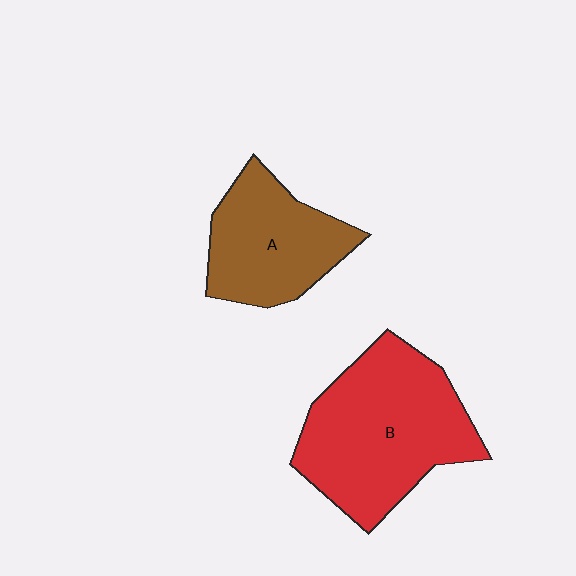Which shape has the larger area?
Shape B (red).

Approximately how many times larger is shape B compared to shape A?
Approximately 1.5 times.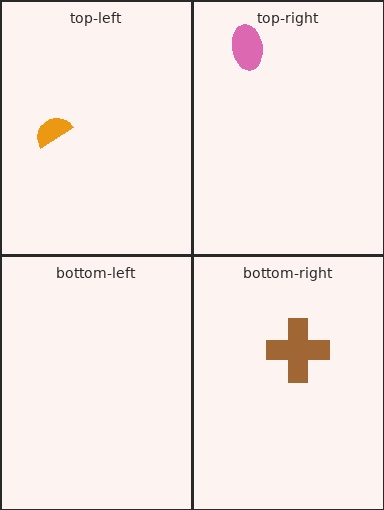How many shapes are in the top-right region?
1.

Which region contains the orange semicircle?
The top-left region.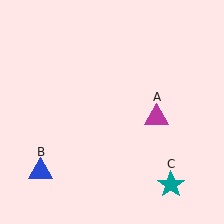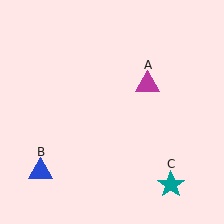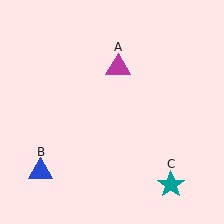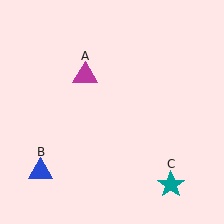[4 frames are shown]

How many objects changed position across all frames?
1 object changed position: magenta triangle (object A).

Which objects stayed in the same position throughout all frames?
Blue triangle (object B) and teal star (object C) remained stationary.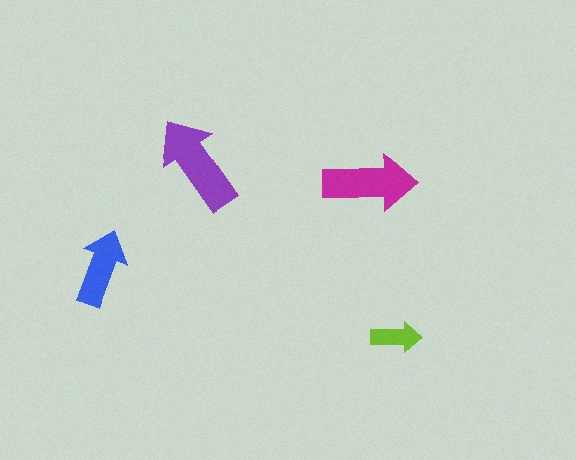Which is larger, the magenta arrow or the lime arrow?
The magenta one.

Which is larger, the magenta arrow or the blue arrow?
The magenta one.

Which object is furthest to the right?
The lime arrow is rightmost.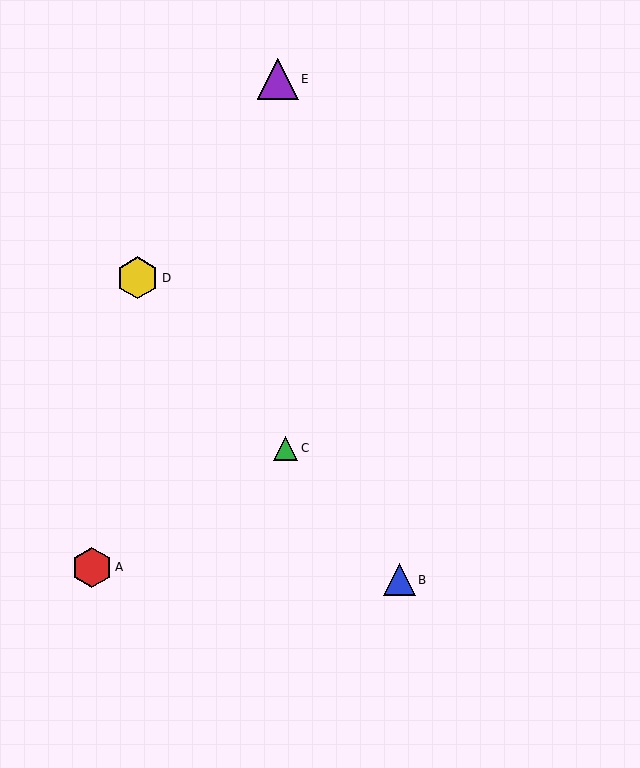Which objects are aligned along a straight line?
Objects B, C, D are aligned along a straight line.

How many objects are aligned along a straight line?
3 objects (B, C, D) are aligned along a straight line.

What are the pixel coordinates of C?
Object C is at (286, 448).